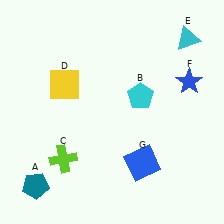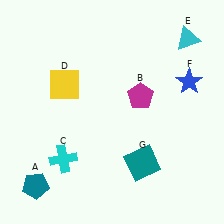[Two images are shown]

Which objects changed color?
B changed from cyan to magenta. C changed from lime to cyan. G changed from blue to teal.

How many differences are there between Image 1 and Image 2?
There are 3 differences between the two images.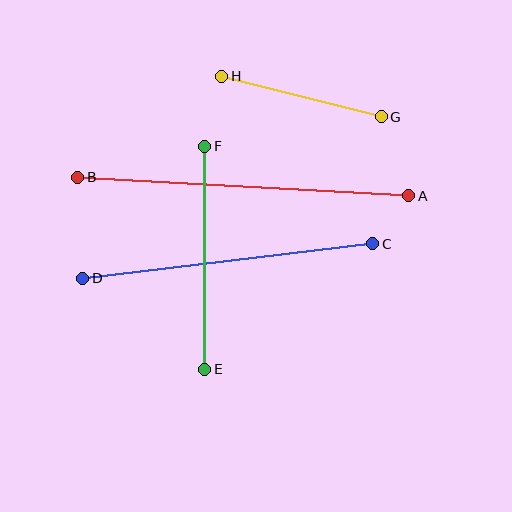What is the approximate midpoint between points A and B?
The midpoint is at approximately (243, 187) pixels.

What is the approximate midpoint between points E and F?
The midpoint is at approximately (205, 258) pixels.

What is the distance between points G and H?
The distance is approximately 165 pixels.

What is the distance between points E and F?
The distance is approximately 223 pixels.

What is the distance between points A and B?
The distance is approximately 332 pixels.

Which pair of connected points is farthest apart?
Points A and B are farthest apart.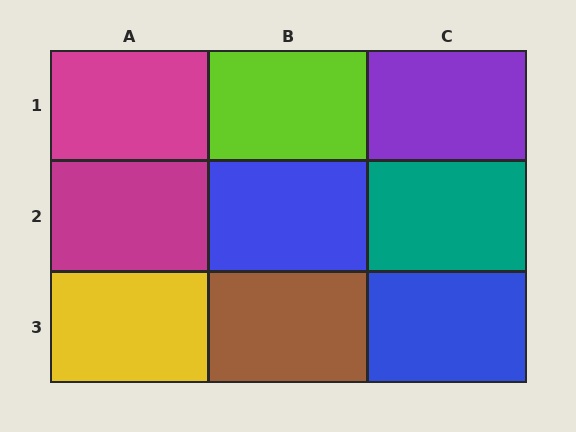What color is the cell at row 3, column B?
Brown.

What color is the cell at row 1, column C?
Purple.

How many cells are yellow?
1 cell is yellow.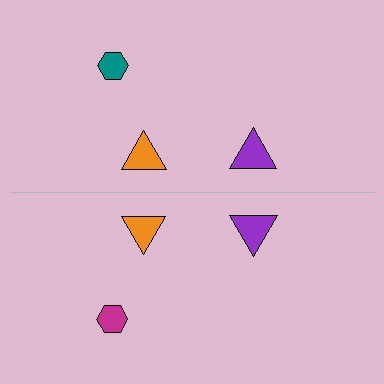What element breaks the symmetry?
The magenta hexagon on the bottom side breaks the symmetry — its mirror counterpart is teal.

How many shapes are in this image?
There are 6 shapes in this image.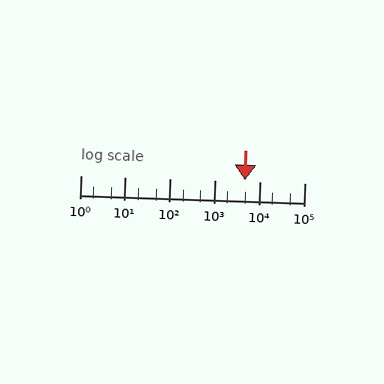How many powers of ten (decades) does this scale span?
The scale spans 5 decades, from 1 to 100000.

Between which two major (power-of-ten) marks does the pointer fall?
The pointer is between 1000 and 10000.